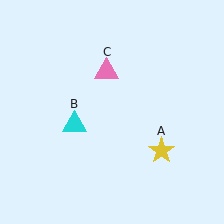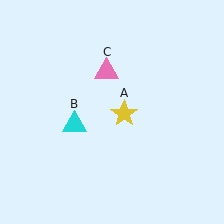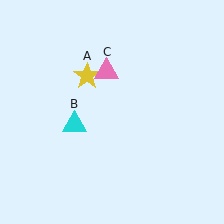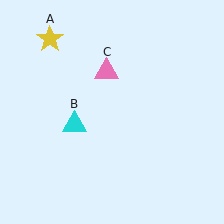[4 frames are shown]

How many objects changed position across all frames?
1 object changed position: yellow star (object A).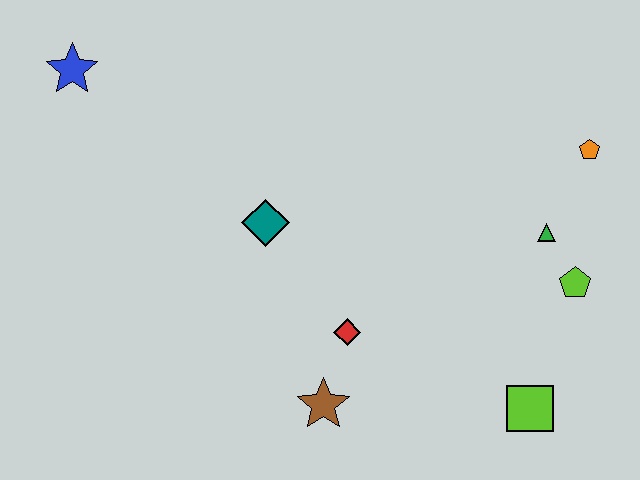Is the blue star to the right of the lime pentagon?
No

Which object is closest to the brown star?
The red diamond is closest to the brown star.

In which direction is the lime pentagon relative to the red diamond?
The lime pentagon is to the right of the red diamond.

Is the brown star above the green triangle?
No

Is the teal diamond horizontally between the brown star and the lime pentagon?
No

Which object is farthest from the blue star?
The lime square is farthest from the blue star.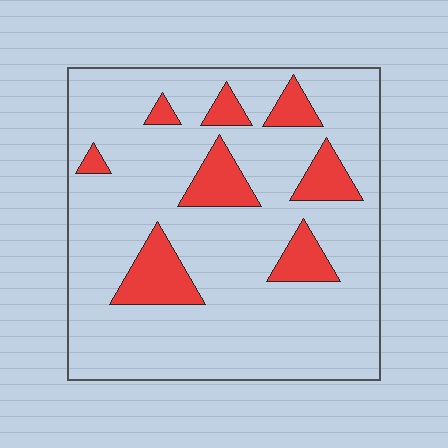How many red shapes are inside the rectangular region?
8.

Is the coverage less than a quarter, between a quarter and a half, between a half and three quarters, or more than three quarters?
Less than a quarter.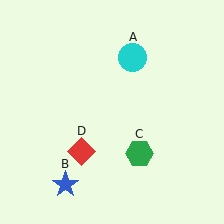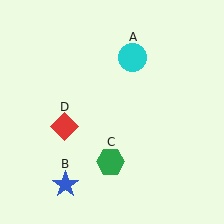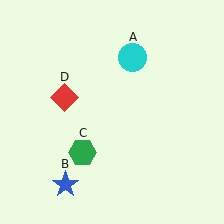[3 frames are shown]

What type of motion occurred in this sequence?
The green hexagon (object C), red diamond (object D) rotated clockwise around the center of the scene.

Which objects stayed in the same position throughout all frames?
Cyan circle (object A) and blue star (object B) remained stationary.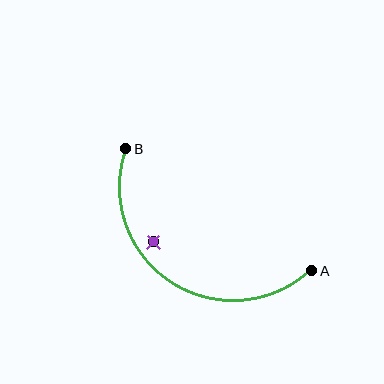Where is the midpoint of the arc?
The arc midpoint is the point on the curve farthest from the straight line joining A and B. It sits below that line.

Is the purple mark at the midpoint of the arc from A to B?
No — the purple mark does not lie on the arc at all. It sits slightly inside the curve.